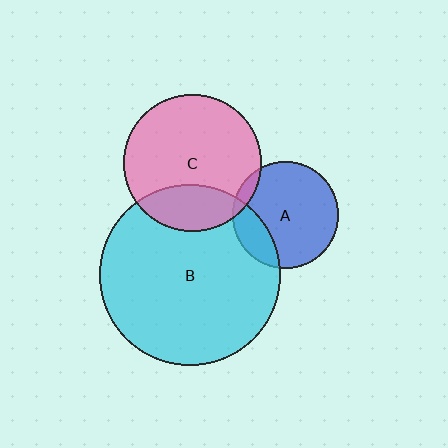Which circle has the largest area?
Circle B (cyan).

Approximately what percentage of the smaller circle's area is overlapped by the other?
Approximately 5%.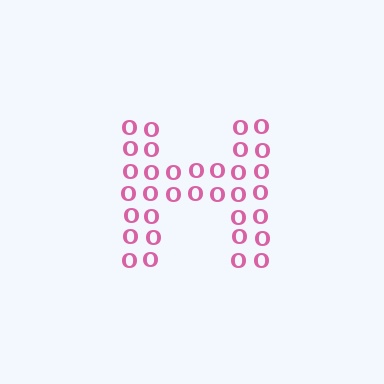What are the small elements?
The small elements are letter O's.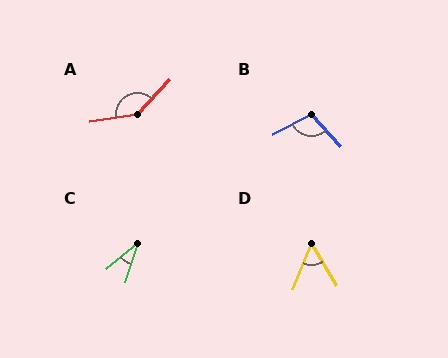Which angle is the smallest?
C, at approximately 33 degrees.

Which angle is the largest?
A, at approximately 141 degrees.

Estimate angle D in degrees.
Approximately 54 degrees.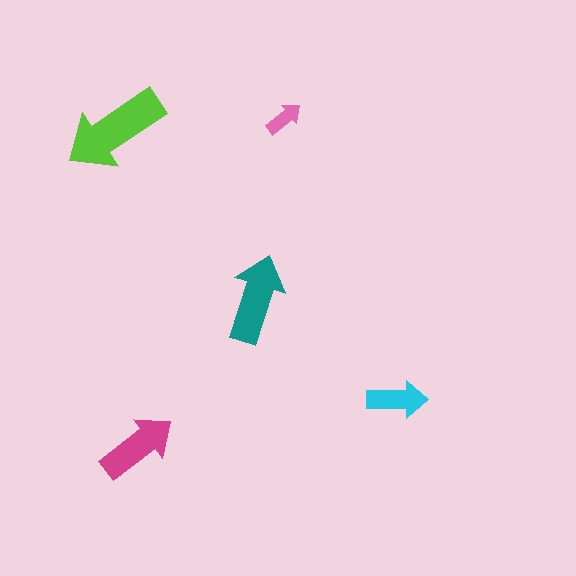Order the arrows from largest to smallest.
the lime one, the teal one, the magenta one, the cyan one, the pink one.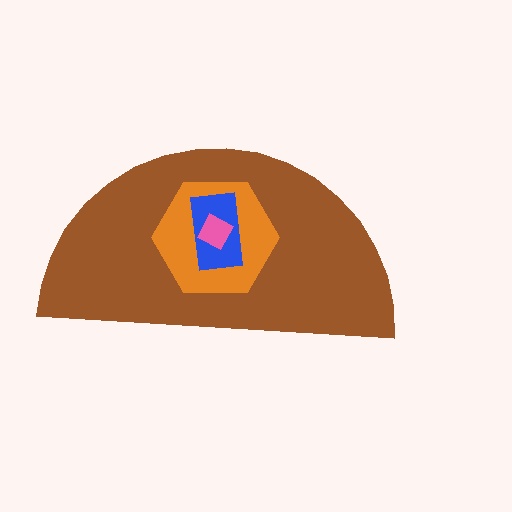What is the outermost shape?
The brown semicircle.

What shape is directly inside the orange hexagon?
The blue rectangle.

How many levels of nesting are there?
4.